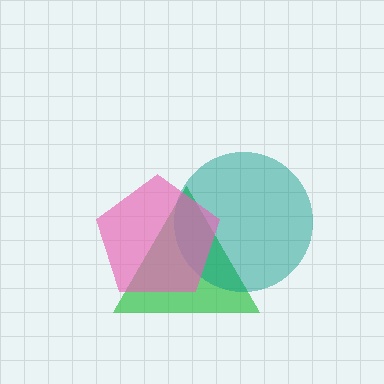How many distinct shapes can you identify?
There are 3 distinct shapes: a green triangle, a teal circle, a pink pentagon.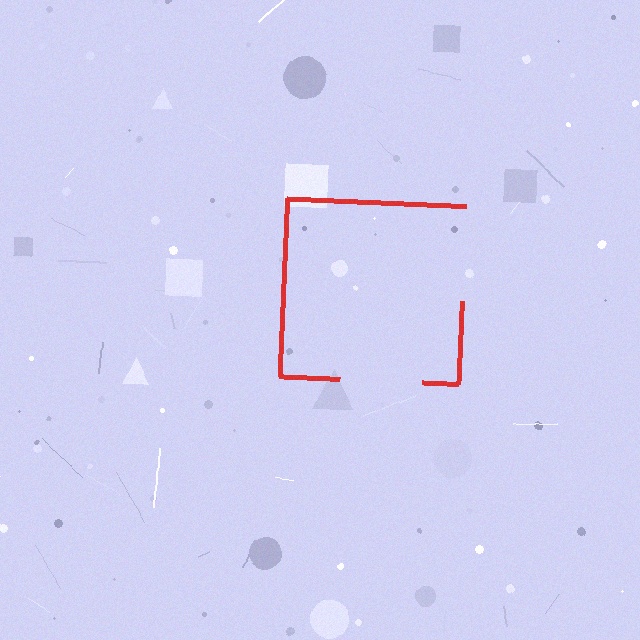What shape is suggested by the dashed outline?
The dashed outline suggests a square.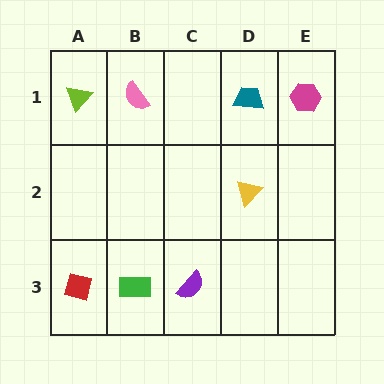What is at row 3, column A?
A red diamond.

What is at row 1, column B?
A pink semicircle.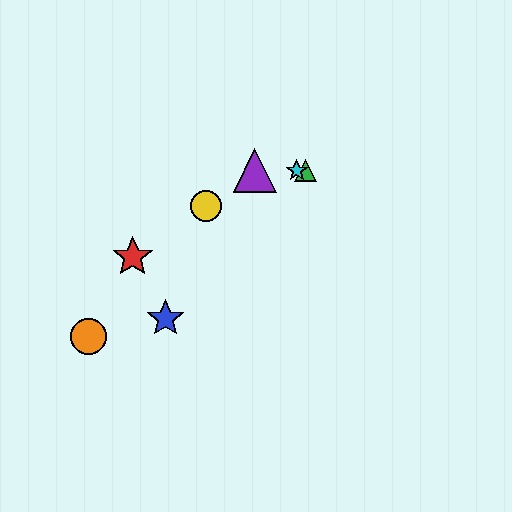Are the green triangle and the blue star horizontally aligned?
No, the green triangle is at y≈171 and the blue star is at y≈319.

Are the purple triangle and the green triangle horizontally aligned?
Yes, both are at y≈171.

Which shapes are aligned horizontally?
The green triangle, the purple triangle, the cyan star are aligned horizontally.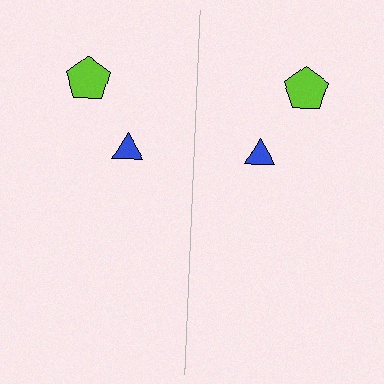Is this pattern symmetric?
Yes, this pattern has bilateral (reflection) symmetry.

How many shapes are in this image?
There are 4 shapes in this image.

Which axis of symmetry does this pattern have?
The pattern has a vertical axis of symmetry running through the center of the image.